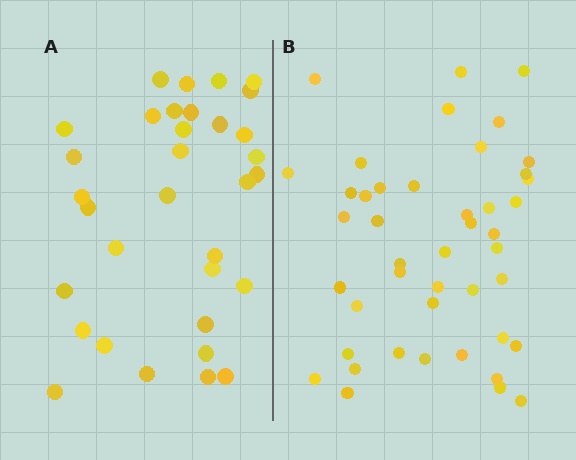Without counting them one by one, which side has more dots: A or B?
Region B (the right region) has more dots.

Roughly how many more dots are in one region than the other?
Region B has roughly 12 or so more dots than region A.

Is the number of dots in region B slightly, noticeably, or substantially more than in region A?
Region B has noticeably more, but not dramatically so. The ratio is roughly 1.3 to 1.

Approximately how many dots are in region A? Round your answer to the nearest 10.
About 30 dots. (The exact count is 33, which rounds to 30.)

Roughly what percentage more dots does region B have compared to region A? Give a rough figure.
About 35% more.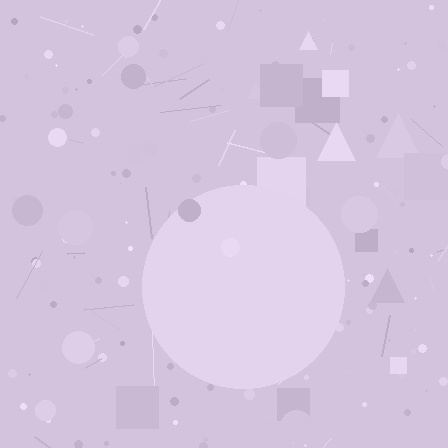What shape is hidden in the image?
A circle is hidden in the image.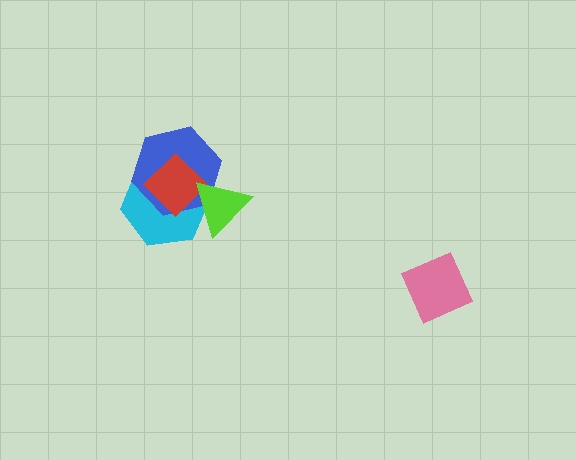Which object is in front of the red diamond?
The lime triangle is in front of the red diamond.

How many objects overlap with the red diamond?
3 objects overlap with the red diamond.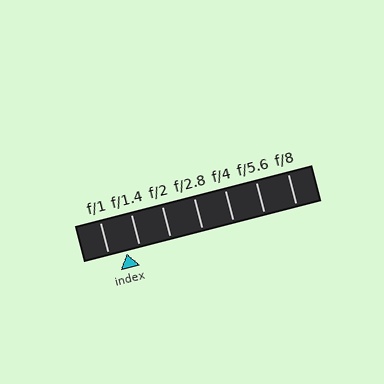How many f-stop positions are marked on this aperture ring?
There are 7 f-stop positions marked.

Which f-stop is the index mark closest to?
The index mark is closest to f/1.4.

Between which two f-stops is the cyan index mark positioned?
The index mark is between f/1 and f/1.4.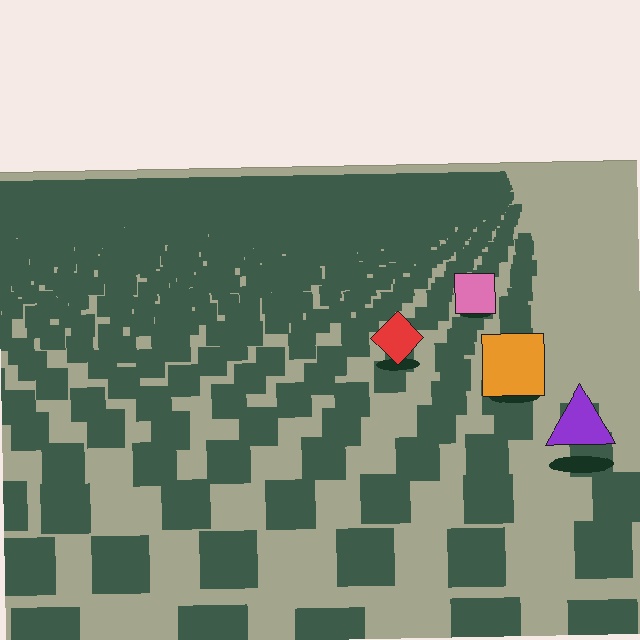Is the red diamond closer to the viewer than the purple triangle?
No. The purple triangle is closer — you can tell from the texture gradient: the ground texture is coarser near it.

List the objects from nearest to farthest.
From nearest to farthest: the purple triangle, the orange square, the red diamond, the pink square.